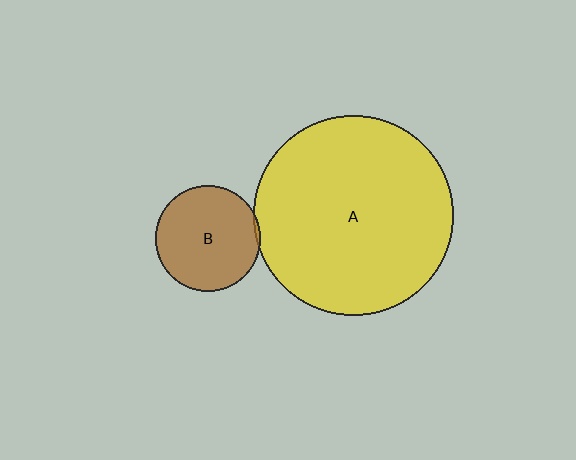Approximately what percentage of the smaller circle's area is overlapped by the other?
Approximately 5%.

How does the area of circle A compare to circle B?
Approximately 3.6 times.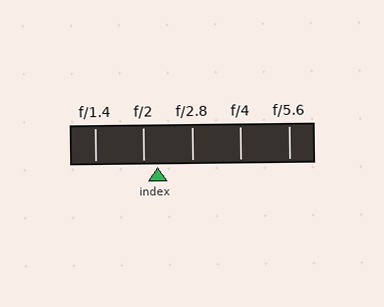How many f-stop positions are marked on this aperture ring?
There are 5 f-stop positions marked.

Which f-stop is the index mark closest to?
The index mark is closest to f/2.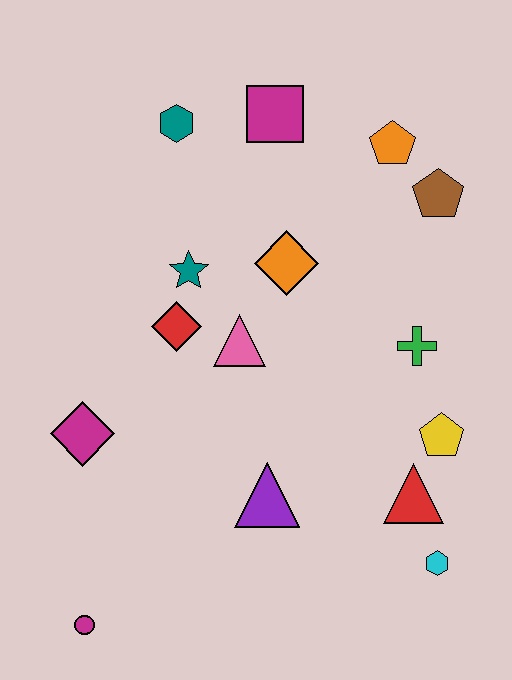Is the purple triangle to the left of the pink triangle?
No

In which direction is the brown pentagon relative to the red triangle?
The brown pentagon is above the red triangle.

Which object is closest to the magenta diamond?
The red diamond is closest to the magenta diamond.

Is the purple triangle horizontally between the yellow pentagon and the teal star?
Yes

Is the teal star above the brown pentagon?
No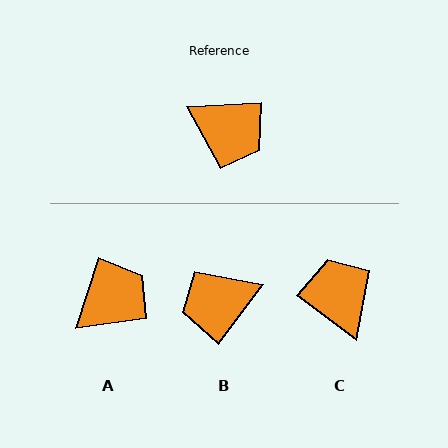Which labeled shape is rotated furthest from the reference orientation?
C, about 141 degrees away.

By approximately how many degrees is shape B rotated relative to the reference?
Approximately 130 degrees clockwise.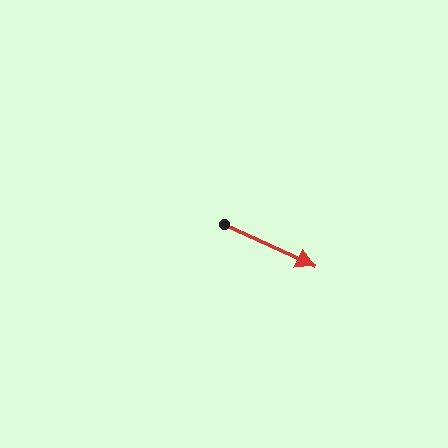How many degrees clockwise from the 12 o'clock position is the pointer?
Approximately 115 degrees.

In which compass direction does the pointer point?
Southeast.